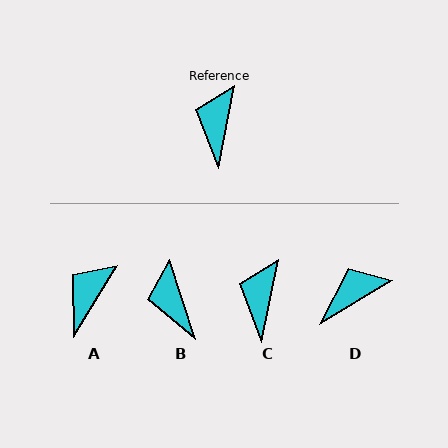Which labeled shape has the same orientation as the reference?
C.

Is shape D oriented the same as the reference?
No, it is off by about 48 degrees.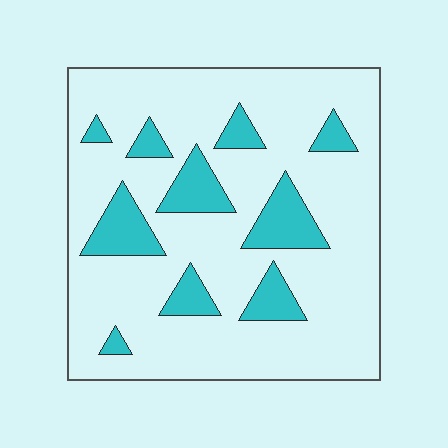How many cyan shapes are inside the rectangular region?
10.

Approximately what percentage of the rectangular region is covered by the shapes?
Approximately 20%.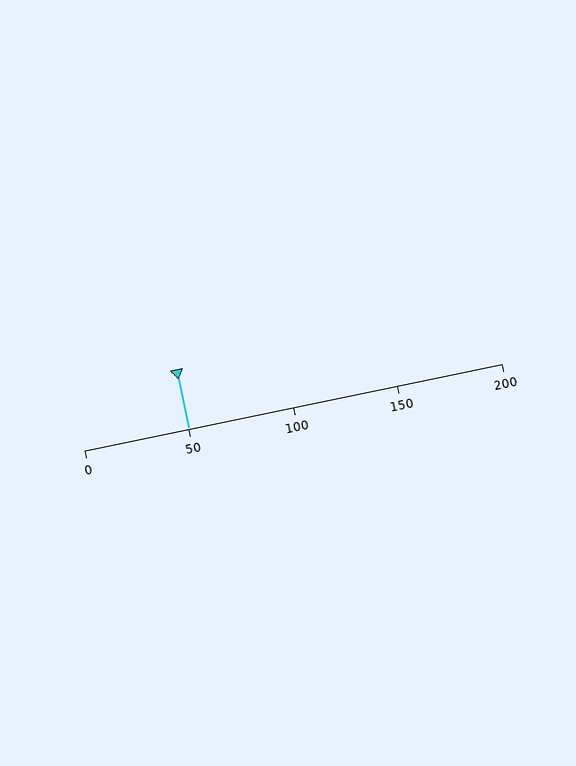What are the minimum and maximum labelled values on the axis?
The axis runs from 0 to 200.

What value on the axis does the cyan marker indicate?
The marker indicates approximately 50.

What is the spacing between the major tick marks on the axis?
The major ticks are spaced 50 apart.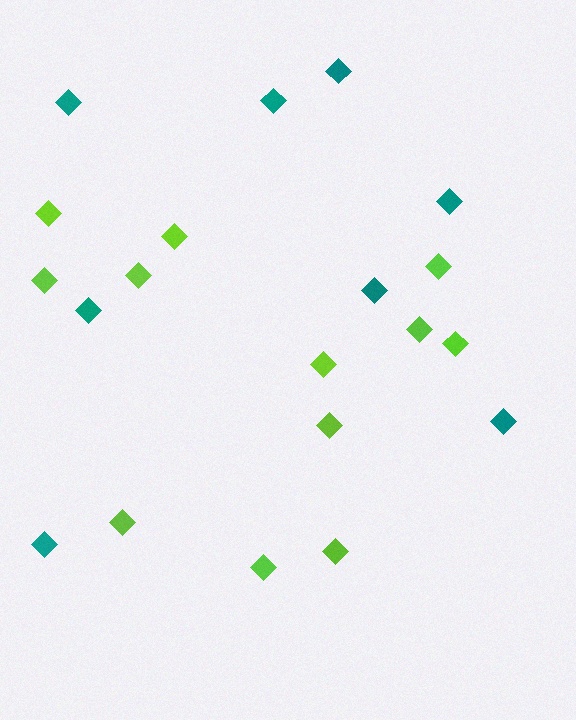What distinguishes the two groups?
There are 2 groups: one group of lime diamonds (12) and one group of teal diamonds (8).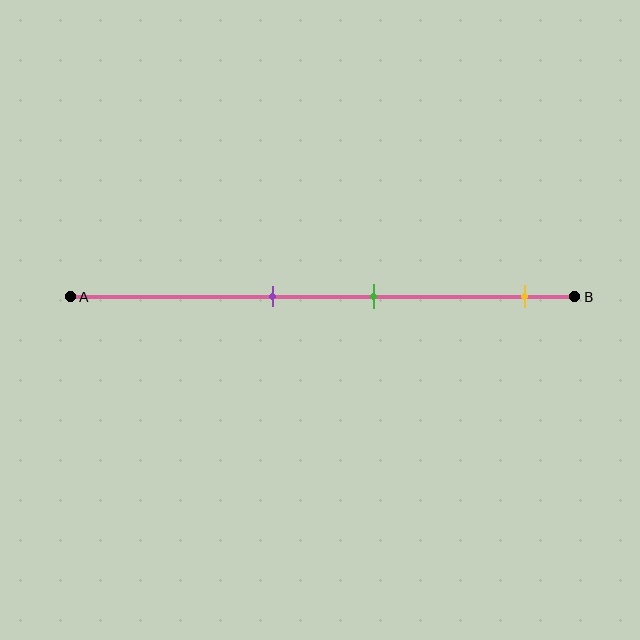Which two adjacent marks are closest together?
The purple and green marks are the closest adjacent pair.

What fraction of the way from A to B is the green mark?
The green mark is approximately 60% (0.6) of the way from A to B.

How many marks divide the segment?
There are 3 marks dividing the segment.